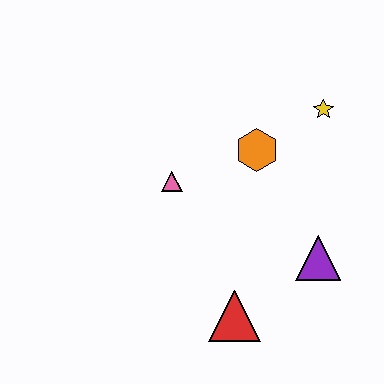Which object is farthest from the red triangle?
The yellow star is farthest from the red triangle.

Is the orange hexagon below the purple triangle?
No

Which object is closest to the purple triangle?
The red triangle is closest to the purple triangle.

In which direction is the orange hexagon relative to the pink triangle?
The orange hexagon is to the right of the pink triangle.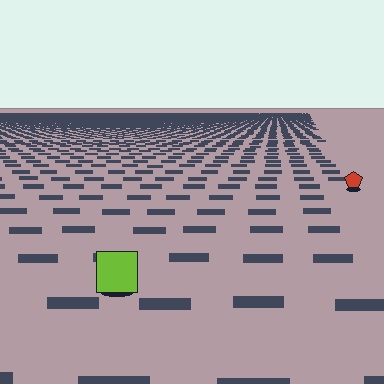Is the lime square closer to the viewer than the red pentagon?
Yes. The lime square is closer — you can tell from the texture gradient: the ground texture is coarser near it.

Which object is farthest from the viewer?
The red pentagon is farthest from the viewer. It appears smaller and the ground texture around it is denser.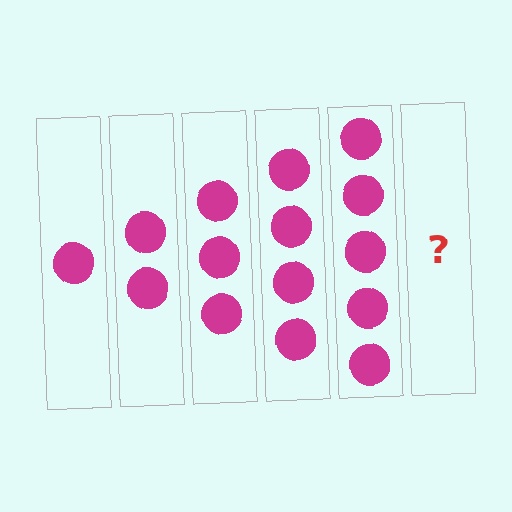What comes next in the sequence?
The next element should be 6 circles.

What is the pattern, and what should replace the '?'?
The pattern is that each step adds one more circle. The '?' should be 6 circles.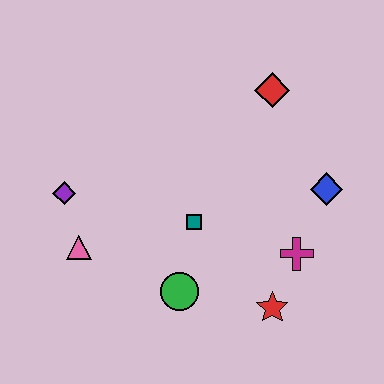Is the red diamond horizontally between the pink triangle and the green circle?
No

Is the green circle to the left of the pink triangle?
No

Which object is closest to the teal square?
The green circle is closest to the teal square.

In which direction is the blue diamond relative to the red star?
The blue diamond is above the red star.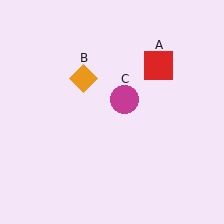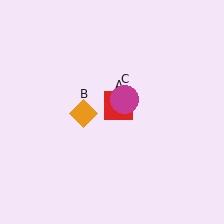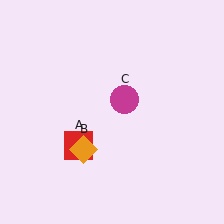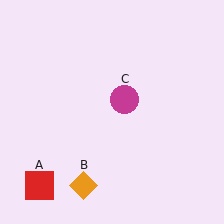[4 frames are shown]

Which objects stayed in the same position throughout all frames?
Magenta circle (object C) remained stationary.